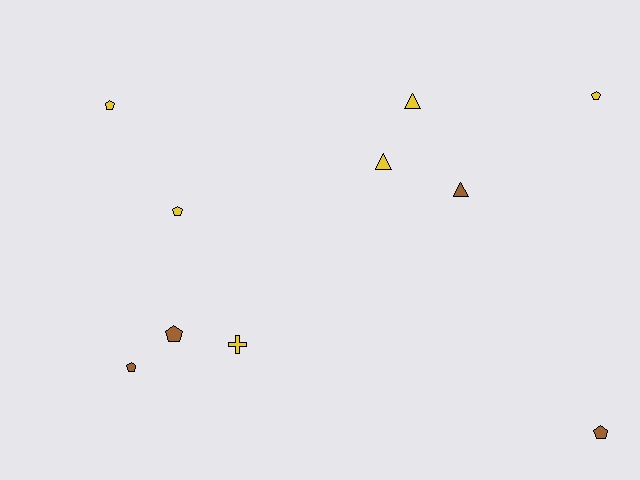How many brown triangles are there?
There is 1 brown triangle.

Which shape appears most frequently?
Pentagon, with 6 objects.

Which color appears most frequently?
Yellow, with 6 objects.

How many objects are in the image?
There are 10 objects.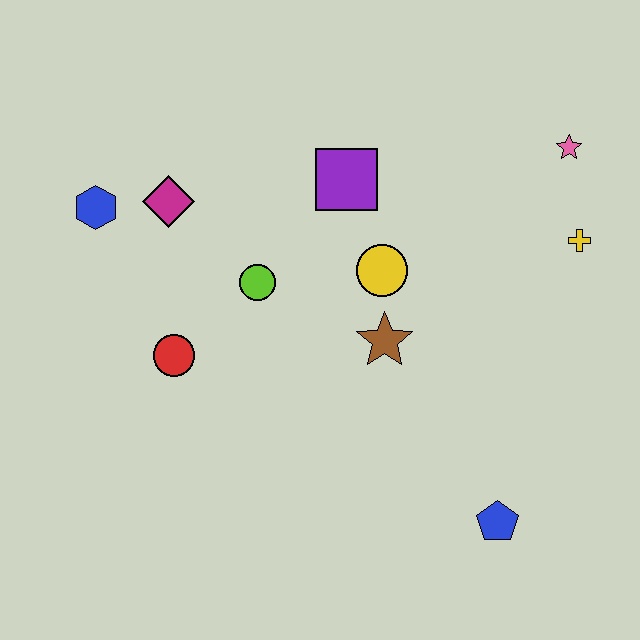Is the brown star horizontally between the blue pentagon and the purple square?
Yes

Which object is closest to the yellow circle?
The brown star is closest to the yellow circle.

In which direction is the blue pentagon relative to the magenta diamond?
The blue pentagon is to the right of the magenta diamond.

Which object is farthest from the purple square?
The blue pentagon is farthest from the purple square.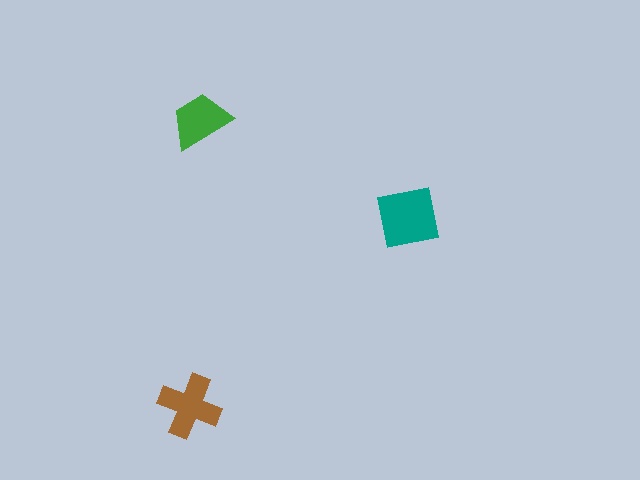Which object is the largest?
The teal square.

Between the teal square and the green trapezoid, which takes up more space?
The teal square.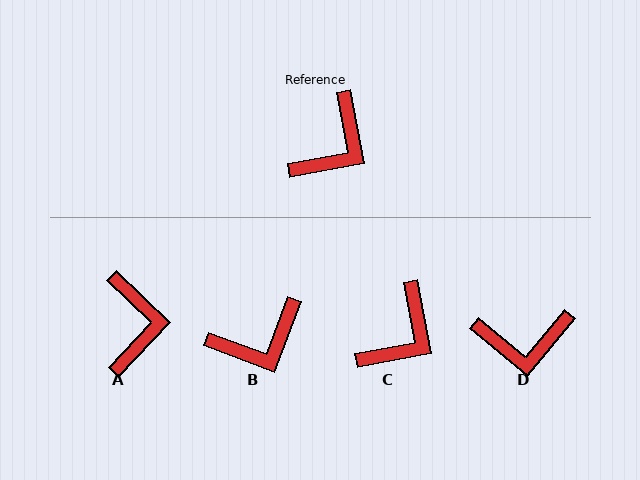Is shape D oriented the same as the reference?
No, it is off by about 50 degrees.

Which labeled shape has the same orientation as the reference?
C.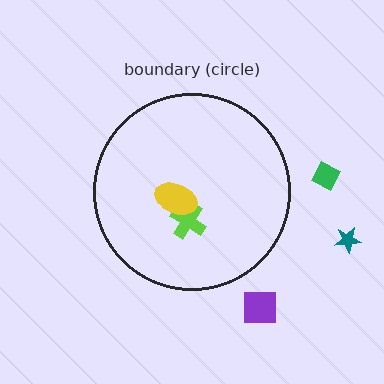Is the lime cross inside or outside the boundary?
Inside.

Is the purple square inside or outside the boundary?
Outside.